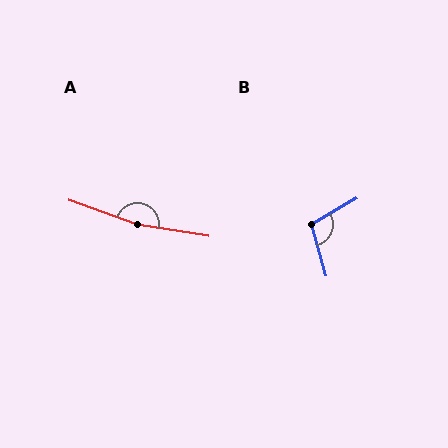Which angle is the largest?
A, at approximately 170 degrees.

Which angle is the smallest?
B, at approximately 105 degrees.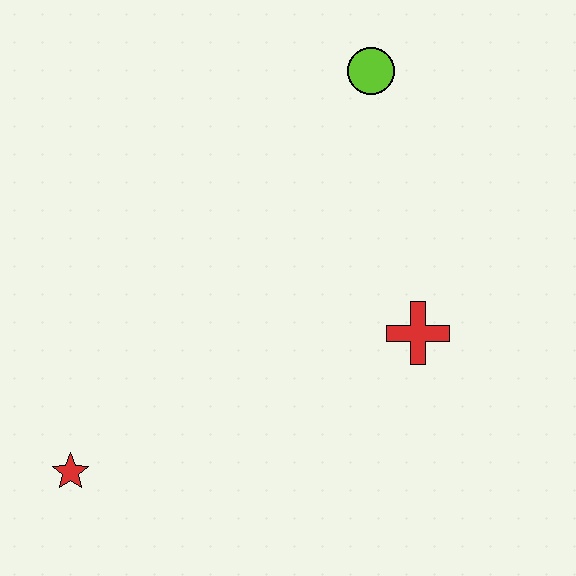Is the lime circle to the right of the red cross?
No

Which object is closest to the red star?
The red cross is closest to the red star.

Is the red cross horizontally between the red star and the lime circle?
No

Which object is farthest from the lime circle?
The red star is farthest from the lime circle.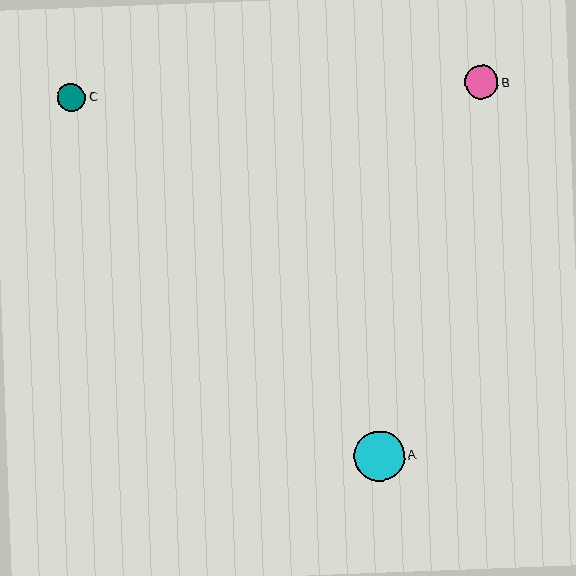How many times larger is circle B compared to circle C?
Circle B is approximately 1.2 times the size of circle C.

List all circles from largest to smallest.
From largest to smallest: A, B, C.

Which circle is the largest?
Circle A is the largest with a size of approximately 50 pixels.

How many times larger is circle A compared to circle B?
Circle A is approximately 1.5 times the size of circle B.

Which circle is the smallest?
Circle C is the smallest with a size of approximately 28 pixels.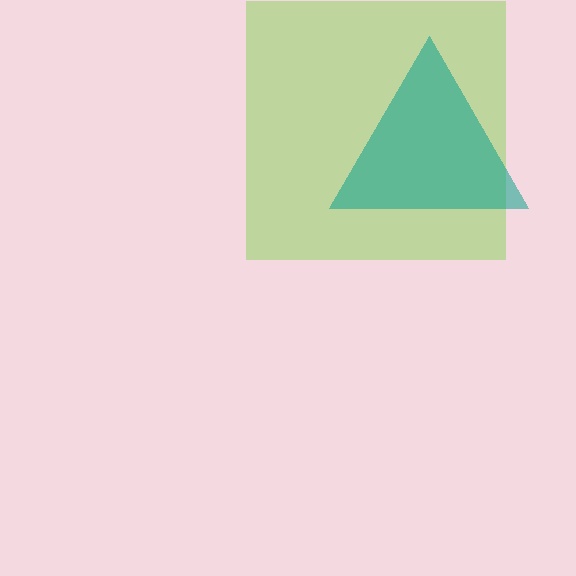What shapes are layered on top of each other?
The layered shapes are: a lime square, a teal triangle.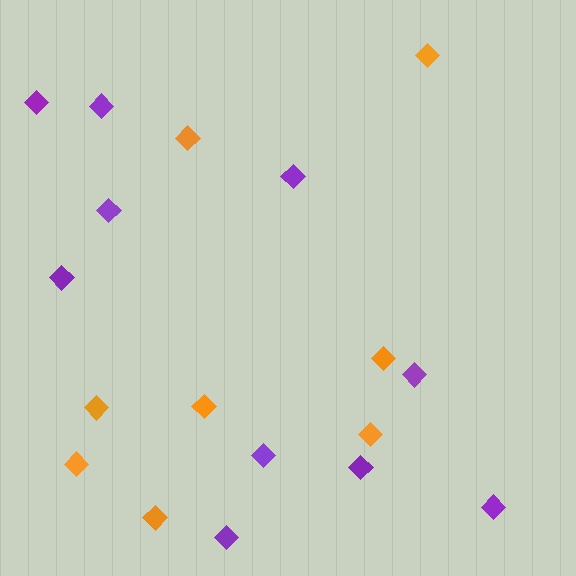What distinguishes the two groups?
There are 2 groups: one group of orange diamonds (8) and one group of purple diamonds (10).